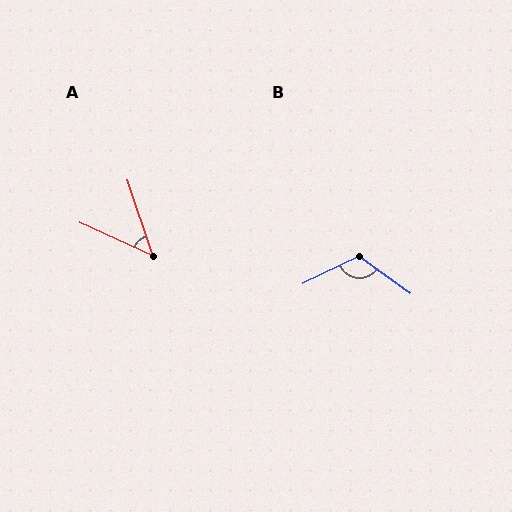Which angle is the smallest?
A, at approximately 47 degrees.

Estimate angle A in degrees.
Approximately 47 degrees.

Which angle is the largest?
B, at approximately 118 degrees.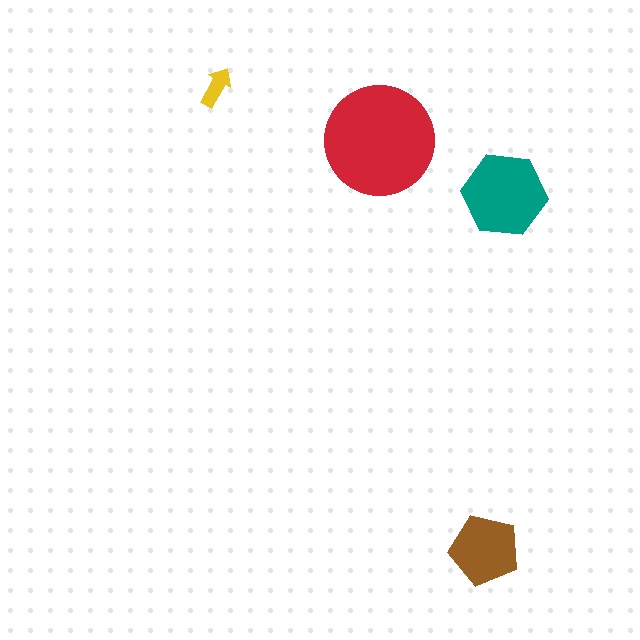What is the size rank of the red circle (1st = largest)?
1st.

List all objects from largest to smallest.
The red circle, the teal hexagon, the brown pentagon, the yellow arrow.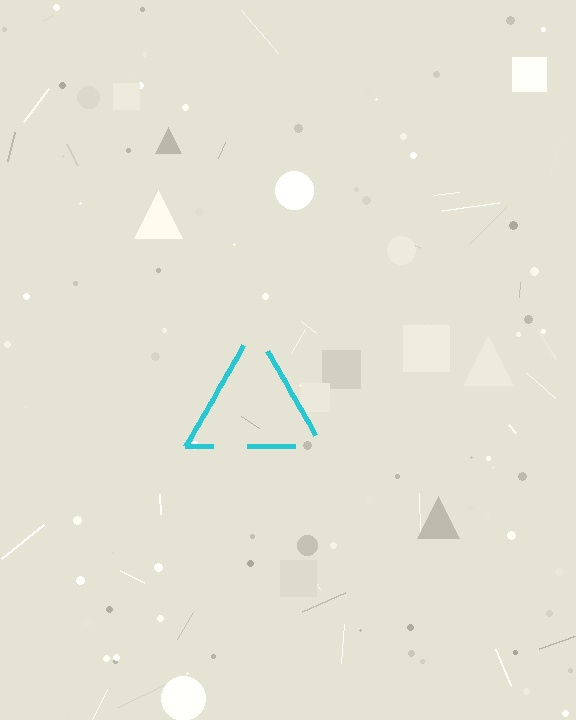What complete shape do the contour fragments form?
The contour fragments form a triangle.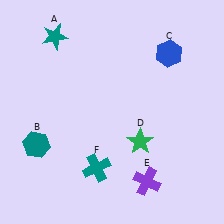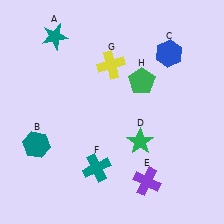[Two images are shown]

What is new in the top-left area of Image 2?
A yellow cross (G) was added in the top-left area of Image 2.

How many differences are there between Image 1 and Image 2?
There are 2 differences between the two images.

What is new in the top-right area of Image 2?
A green pentagon (H) was added in the top-right area of Image 2.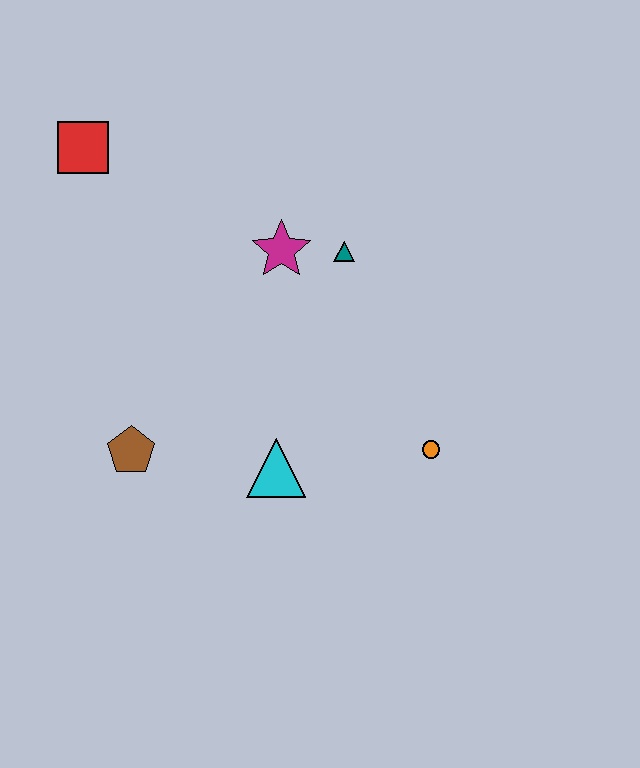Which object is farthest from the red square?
The orange circle is farthest from the red square.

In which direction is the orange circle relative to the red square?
The orange circle is to the right of the red square.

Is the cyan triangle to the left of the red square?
No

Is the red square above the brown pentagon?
Yes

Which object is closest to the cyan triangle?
The brown pentagon is closest to the cyan triangle.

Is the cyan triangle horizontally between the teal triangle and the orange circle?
No